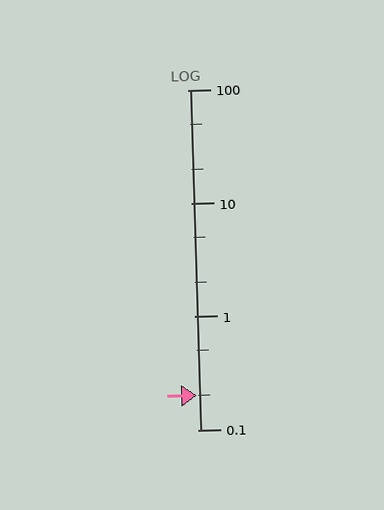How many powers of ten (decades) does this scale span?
The scale spans 3 decades, from 0.1 to 100.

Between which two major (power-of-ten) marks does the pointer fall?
The pointer is between 0.1 and 1.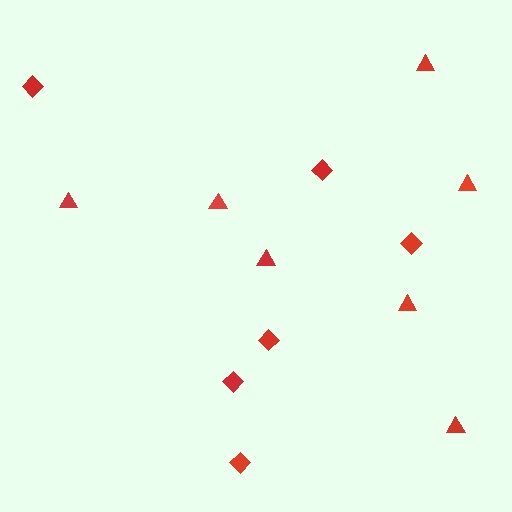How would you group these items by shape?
There are 2 groups: one group of diamonds (6) and one group of triangles (7).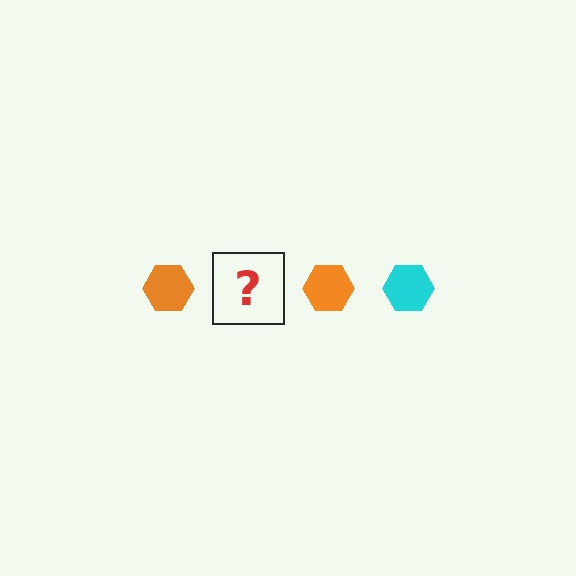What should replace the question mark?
The question mark should be replaced with a cyan hexagon.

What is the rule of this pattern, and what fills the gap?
The rule is that the pattern cycles through orange, cyan hexagons. The gap should be filled with a cyan hexagon.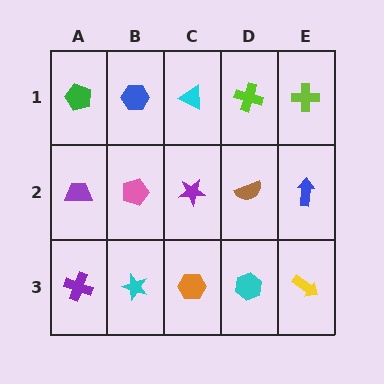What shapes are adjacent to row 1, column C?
A purple star (row 2, column C), a blue hexagon (row 1, column B), a lime cross (row 1, column D).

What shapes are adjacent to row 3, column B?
A pink pentagon (row 2, column B), a purple cross (row 3, column A), an orange hexagon (row 3, column C).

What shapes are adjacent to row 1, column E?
A blue arrow (row 2, column E), a lime cross (row 1, column D).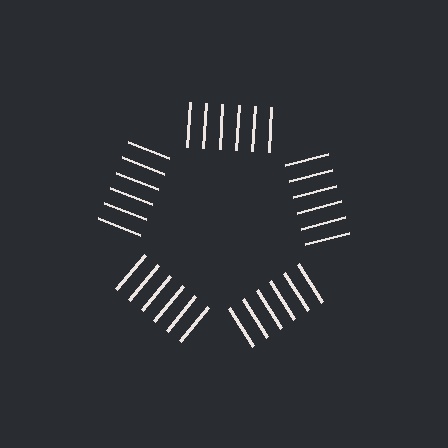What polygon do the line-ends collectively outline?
An illusory pentagon — the line segments terminate on its edges but no continuous stroke is drawn.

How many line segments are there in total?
30 — 6 along each of the 5 edges.